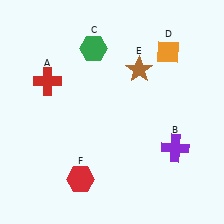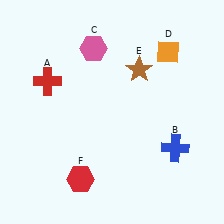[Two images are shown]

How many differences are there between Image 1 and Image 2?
There are 2 differences between the two images.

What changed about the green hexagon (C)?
In Image 1, C is green. In Image 2, it changed to pink.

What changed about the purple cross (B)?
In Image 1, B is purple. In Image 2, it changed to blue.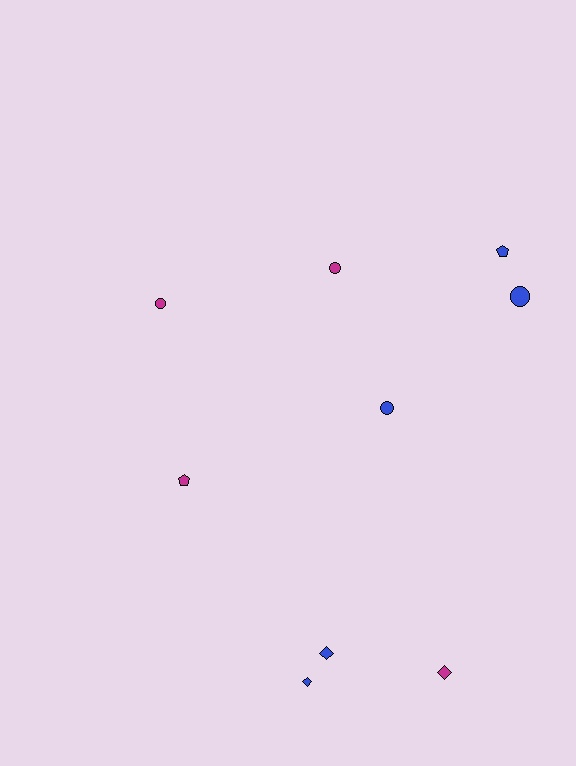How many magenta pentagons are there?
There is 1 magenta pentagon.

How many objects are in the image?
There are 9 objects.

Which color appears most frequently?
Blue, with 5 objects.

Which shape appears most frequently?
Circle, with 4 objects.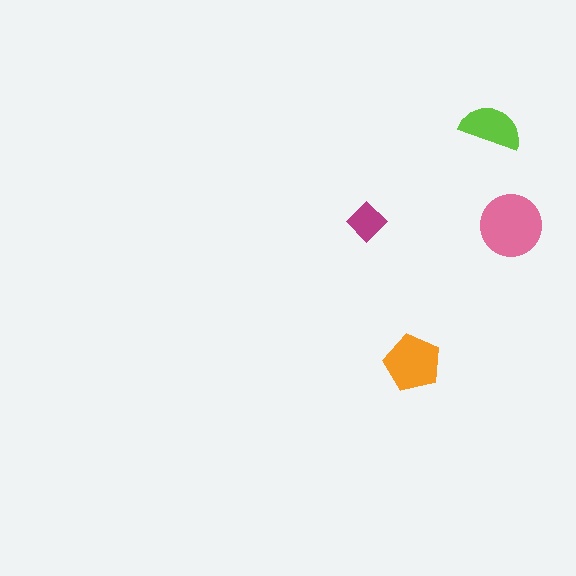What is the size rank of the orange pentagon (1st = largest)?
2nd.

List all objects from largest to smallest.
The pink circle, the orange pentagon, the lime semicircle, the magenta diamond.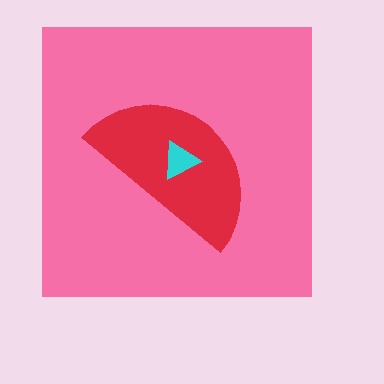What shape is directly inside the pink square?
The red semicircle.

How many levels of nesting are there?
3.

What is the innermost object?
The cyan triangle.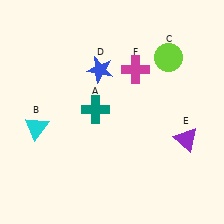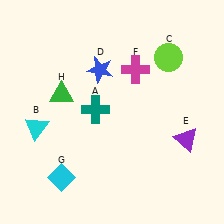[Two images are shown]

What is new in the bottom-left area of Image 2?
A cyan diamond (G) was added in the bottom-left area of Image 2.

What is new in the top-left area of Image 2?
A green triangle (H) was added in the top-left area of Image 2.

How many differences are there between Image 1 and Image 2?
There are 2 differences between the two images.